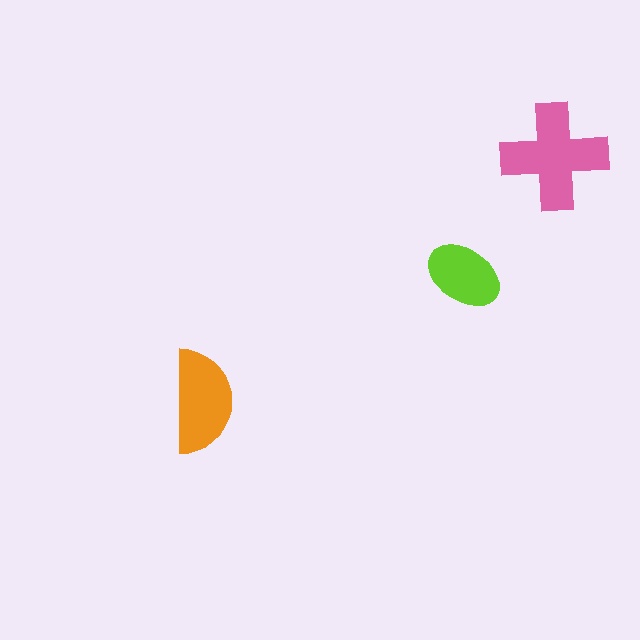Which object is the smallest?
The lime ellipse.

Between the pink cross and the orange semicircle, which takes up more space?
The pink cross.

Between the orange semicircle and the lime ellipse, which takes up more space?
The orange semicircle.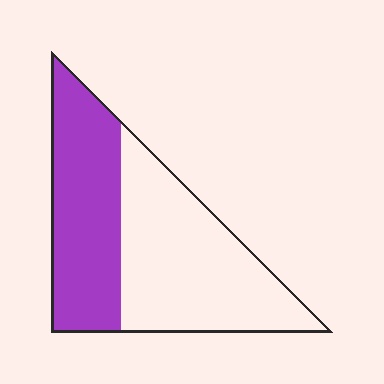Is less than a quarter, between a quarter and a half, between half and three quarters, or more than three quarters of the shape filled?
Between a quarter and a half.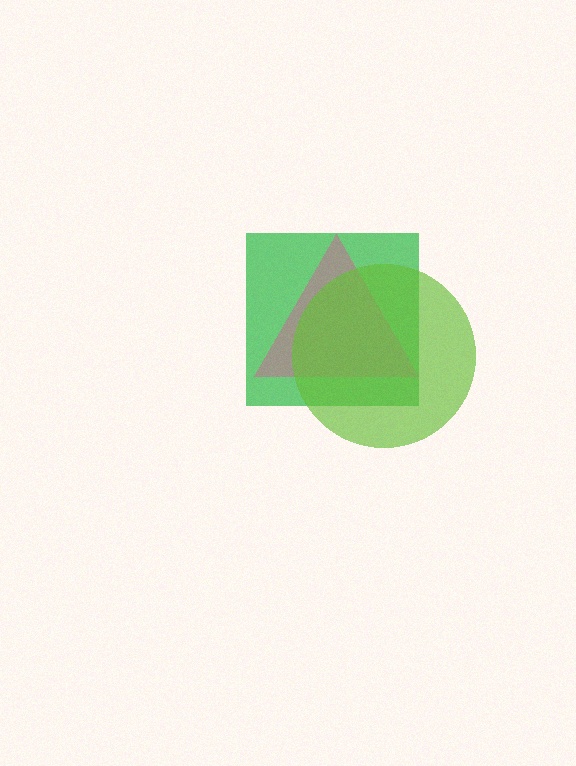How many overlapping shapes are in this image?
There are 3 overlapping shapes in the image.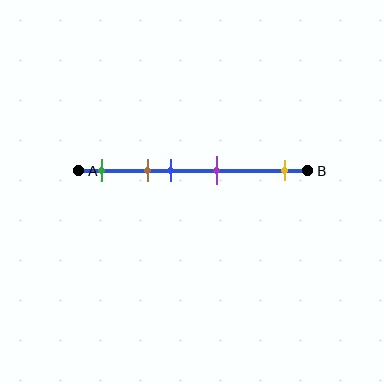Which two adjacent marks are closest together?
The brown and blue marks are the closest adjacent pair.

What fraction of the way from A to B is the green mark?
The green mark is approximately 10% (0.1) of the way from A to B.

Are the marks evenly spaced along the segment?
No, the marks are not evenly spaced.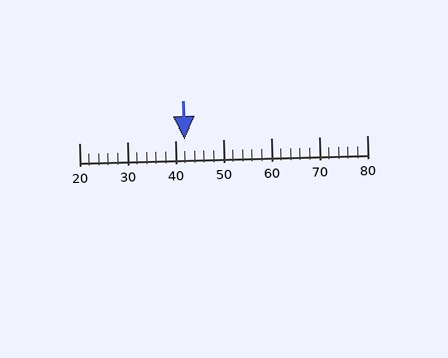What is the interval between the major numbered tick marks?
The major tick marks are spaced 10 units apart.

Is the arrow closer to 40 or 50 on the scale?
The arrow is closer to 40.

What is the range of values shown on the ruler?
The ruler shows values from 20 to 80.